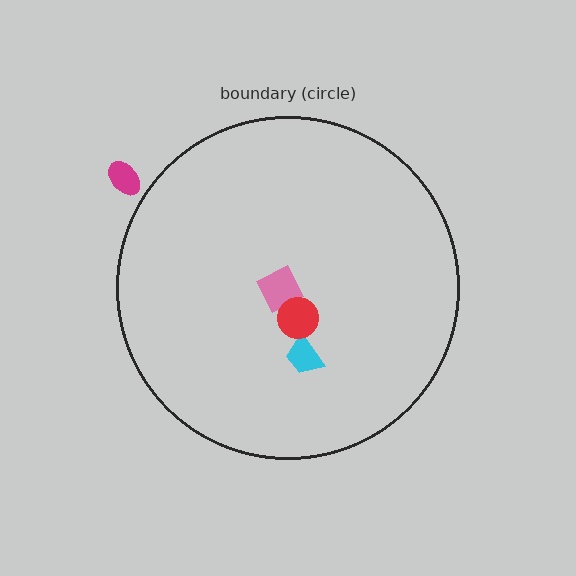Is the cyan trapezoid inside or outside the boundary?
Inside.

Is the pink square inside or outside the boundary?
Inside.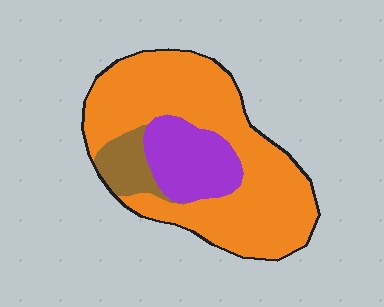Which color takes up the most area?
Orange, at roughly 70%.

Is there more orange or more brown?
Orange.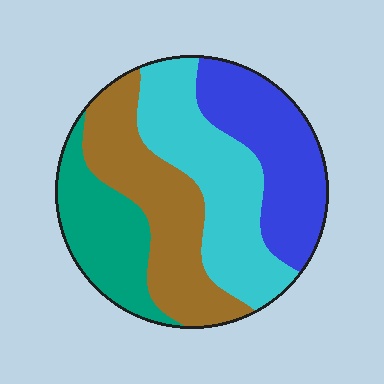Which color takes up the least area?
Teal, at roughly 20%.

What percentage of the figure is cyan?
Cyan takes up between a quarter and a half of the figure.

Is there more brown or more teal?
Brown.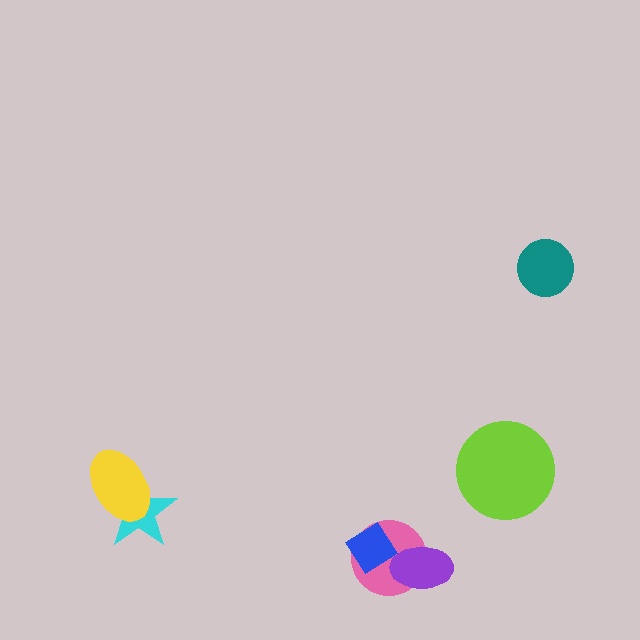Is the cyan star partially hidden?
Yes, it is partially covered by another shape.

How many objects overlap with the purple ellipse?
1 object overlaps with the purple ellipse.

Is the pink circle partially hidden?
Yes, it is partially covered by another shape.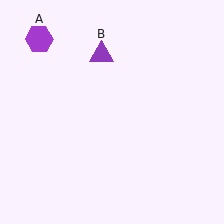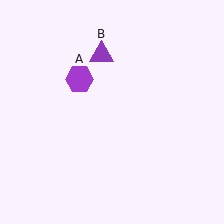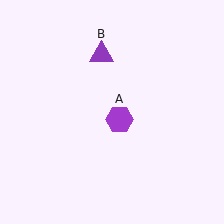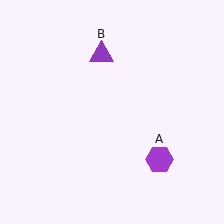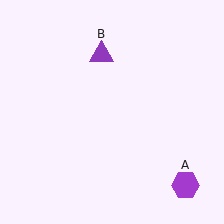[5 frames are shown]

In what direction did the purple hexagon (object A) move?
The purple hexagon (object A) moved down and to the right.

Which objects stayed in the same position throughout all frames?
Purple triangle (object B) remained stationary.